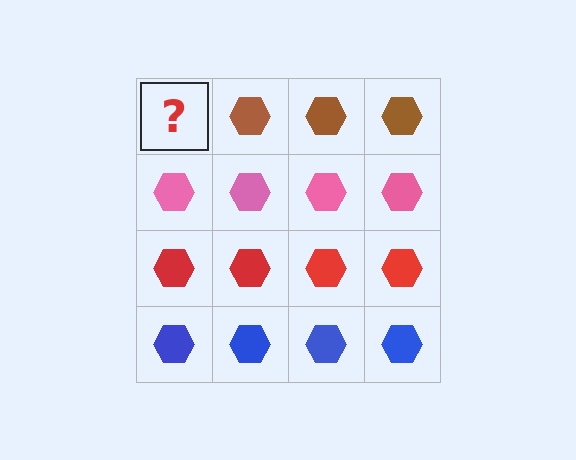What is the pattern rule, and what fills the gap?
The rule is that each row has a consistent color. The gap should be filled with a brown hexagon.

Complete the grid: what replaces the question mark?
The question mark should be replaced with a brown hexagon.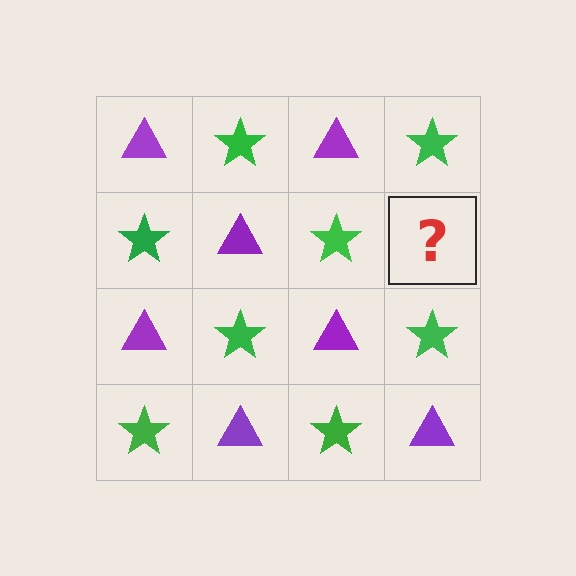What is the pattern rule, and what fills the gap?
The rule is that it alternates purple triangle and green star in a checkerboard pattern. The gap should be filled with a purple triangle.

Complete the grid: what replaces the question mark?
The question mark should be replaced with a purple triangle.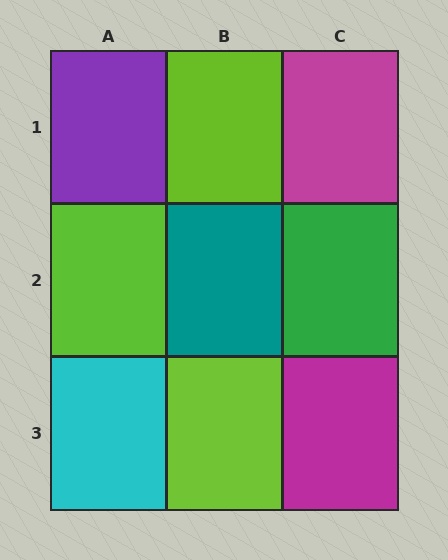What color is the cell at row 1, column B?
Lime.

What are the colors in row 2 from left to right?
Lime, teal, green.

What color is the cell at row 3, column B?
Lime.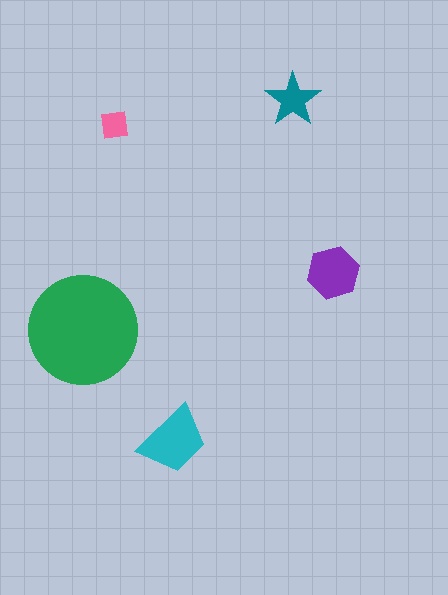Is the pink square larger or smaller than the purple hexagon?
Smaller.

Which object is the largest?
The green circle.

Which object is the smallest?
The pink square.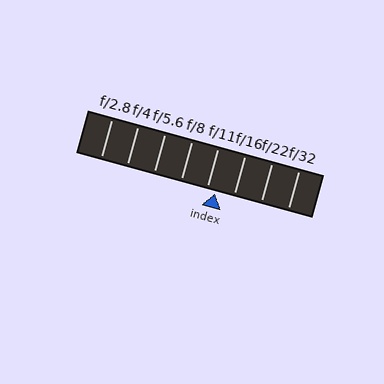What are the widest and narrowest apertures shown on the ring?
The widest aperture shown is f/2.8 and the narrowest is f/32.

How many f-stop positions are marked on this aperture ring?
There are 8 f-stop positions marked.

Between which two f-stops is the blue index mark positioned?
The index mark is between f/11 and f/16.